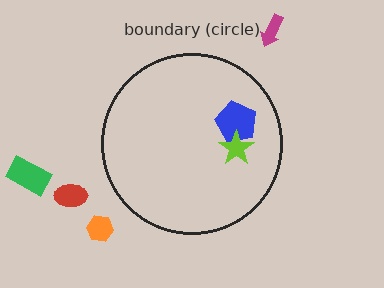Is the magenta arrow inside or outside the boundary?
Outside.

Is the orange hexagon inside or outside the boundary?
Outside.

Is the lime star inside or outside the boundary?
Inside.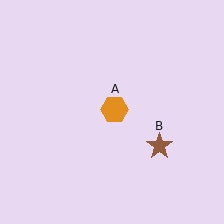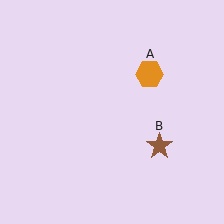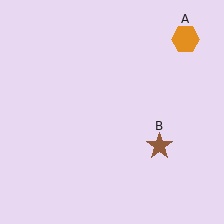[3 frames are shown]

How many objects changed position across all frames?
1 object changed position: orange hexagon (object A).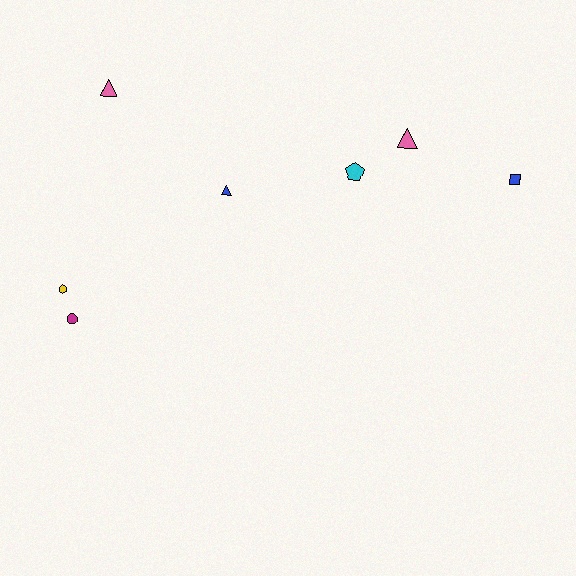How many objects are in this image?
There are 7 objects.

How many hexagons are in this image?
There is 1 hexagon.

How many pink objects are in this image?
There are 2 pink objects.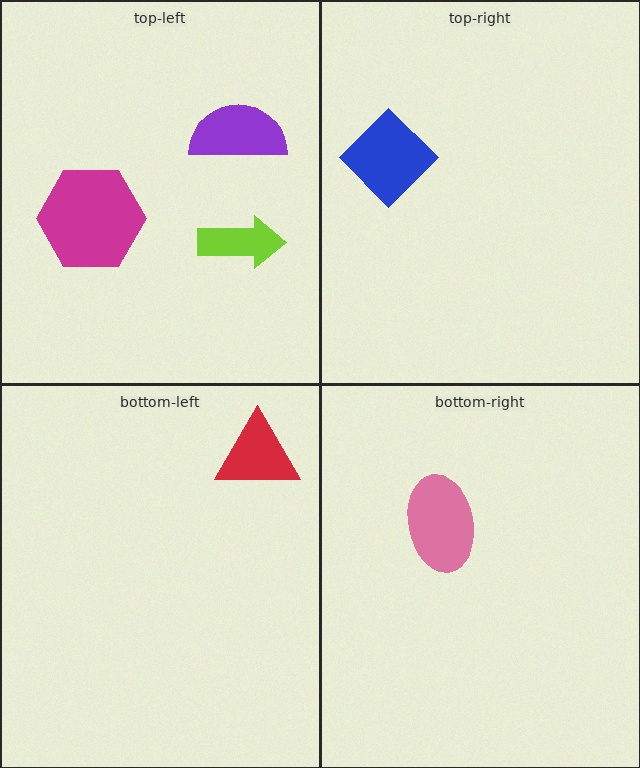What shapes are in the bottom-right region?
The pink ellipse.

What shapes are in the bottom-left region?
The red triangle.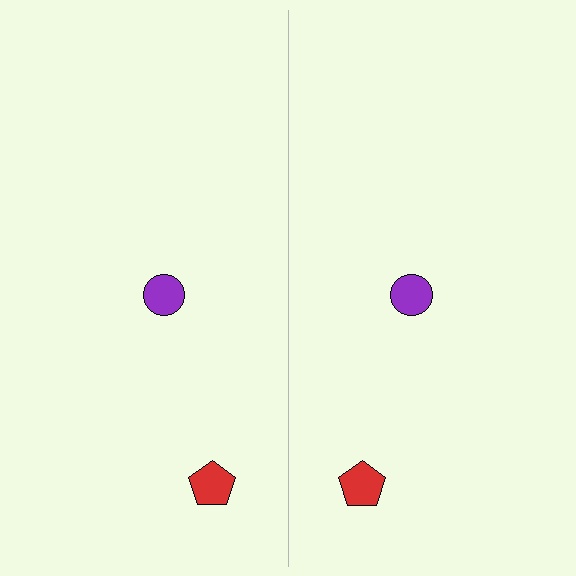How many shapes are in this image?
There are 4 shapes in this image.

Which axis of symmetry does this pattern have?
The pattern has a vertical axis of symmetry running through the center of the image.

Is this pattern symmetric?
Yes, this pattern has bilateral (reflection) symmetry.